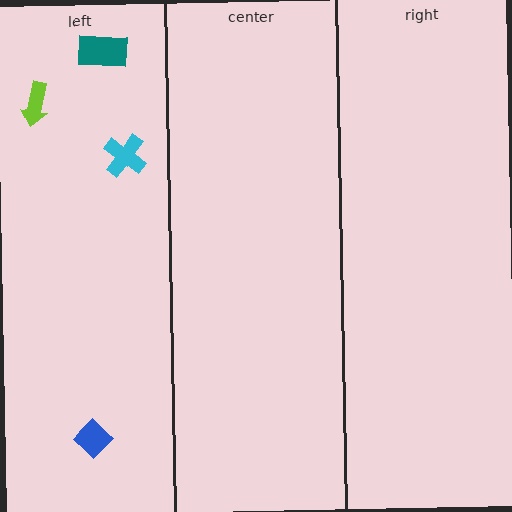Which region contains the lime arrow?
The left region.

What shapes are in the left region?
The lime arrow, the cyan cross, the blue diamond, the teal rectangle.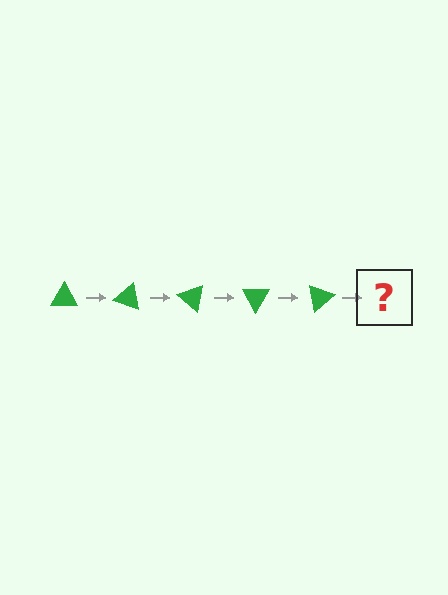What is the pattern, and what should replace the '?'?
The pattern is that the triangle rotates 20 degrees each step. The '?' should be a green triangle rotated 100 degrees.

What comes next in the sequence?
The next element should be a green triangle rotated 100 degrees.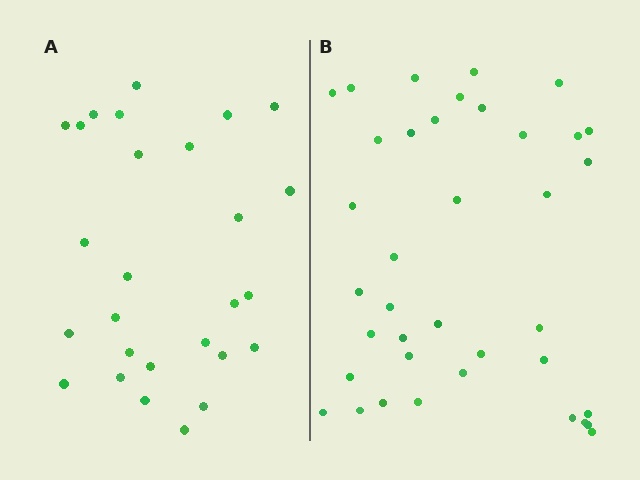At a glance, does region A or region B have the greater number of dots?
Region B (the right region) has more dots.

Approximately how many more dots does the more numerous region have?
Region B has roughly 12 or so more dots than region A.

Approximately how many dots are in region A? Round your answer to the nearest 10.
About 30 dots. (The exact count is 27, which rounds to 30.)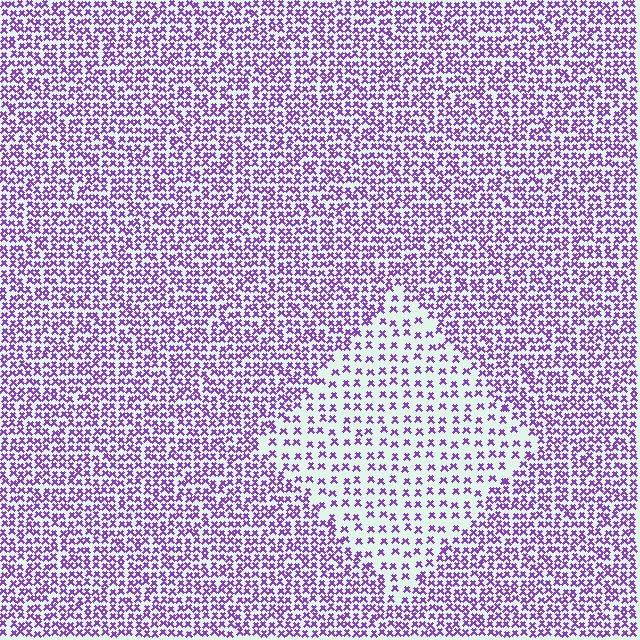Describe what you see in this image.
The image contains small purple elements arranged at two different densities. A diamond-shaped region is visible where the elements are less densely packed than the surrounding area.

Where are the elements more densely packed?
The elements are more densely packed outside the diamond boundary.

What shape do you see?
I see a diamond.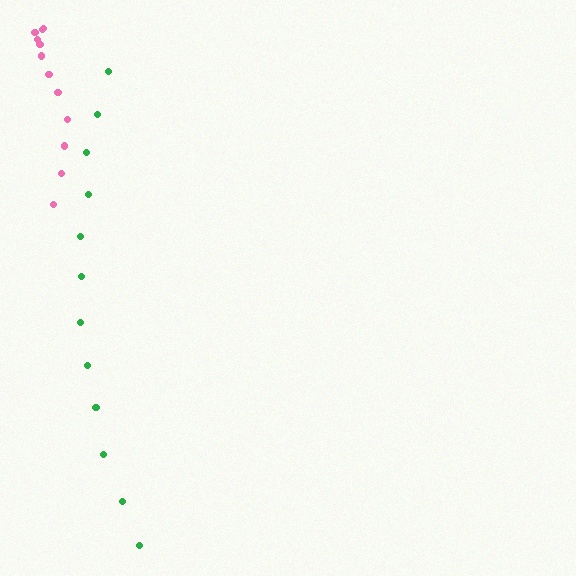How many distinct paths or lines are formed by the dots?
There are 2 distinct paths.